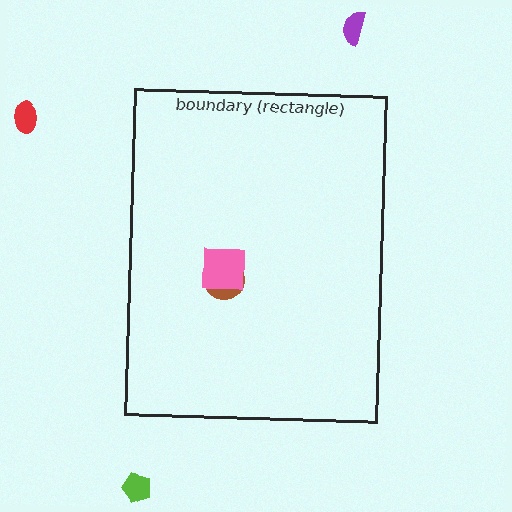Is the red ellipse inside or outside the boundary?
Outside.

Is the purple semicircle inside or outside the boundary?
Outside.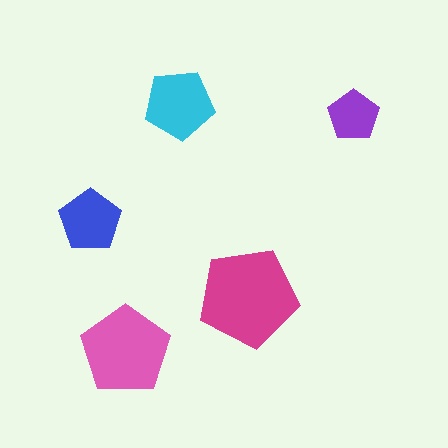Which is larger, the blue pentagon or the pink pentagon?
The pink one.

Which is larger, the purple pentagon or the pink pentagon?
The pink one.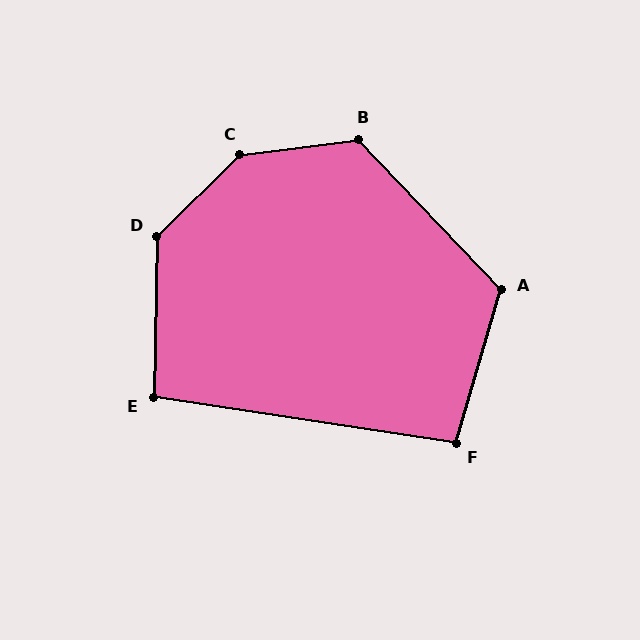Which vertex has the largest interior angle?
C, at approximately 143 degrees.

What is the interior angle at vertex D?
Approximately 135 degrees (obtuse).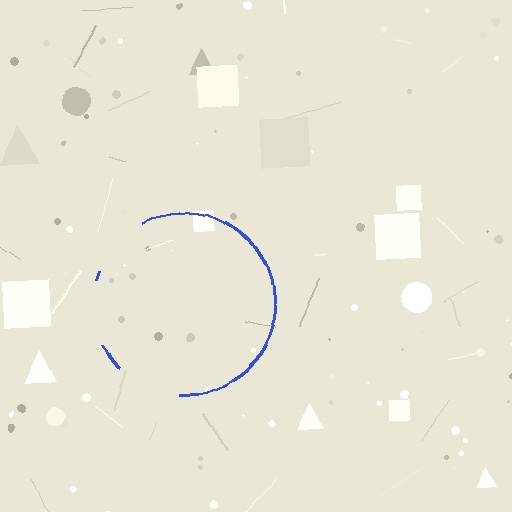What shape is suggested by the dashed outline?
The dashed outline suggests a circle.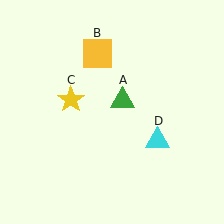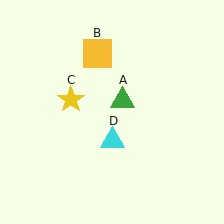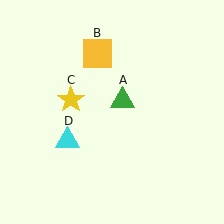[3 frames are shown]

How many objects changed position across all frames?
1 object changed position: cyan triangle (object D).